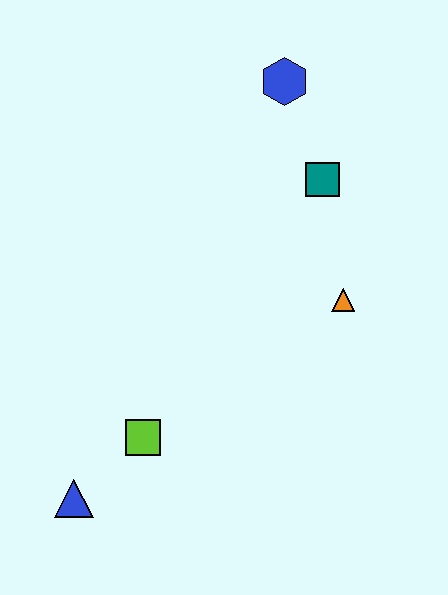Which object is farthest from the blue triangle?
The blue hexagon is farthest from the blue triangle.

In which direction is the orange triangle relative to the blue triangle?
The orange triangle is to the right of the blue triangle.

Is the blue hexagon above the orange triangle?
Yes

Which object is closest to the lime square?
The blue triangle is closest to the lime square.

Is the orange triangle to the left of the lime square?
No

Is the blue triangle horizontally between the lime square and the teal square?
No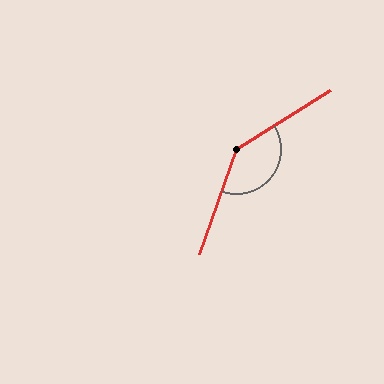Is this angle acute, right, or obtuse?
It is obtuse.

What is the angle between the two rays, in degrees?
Approximately 141 degrees.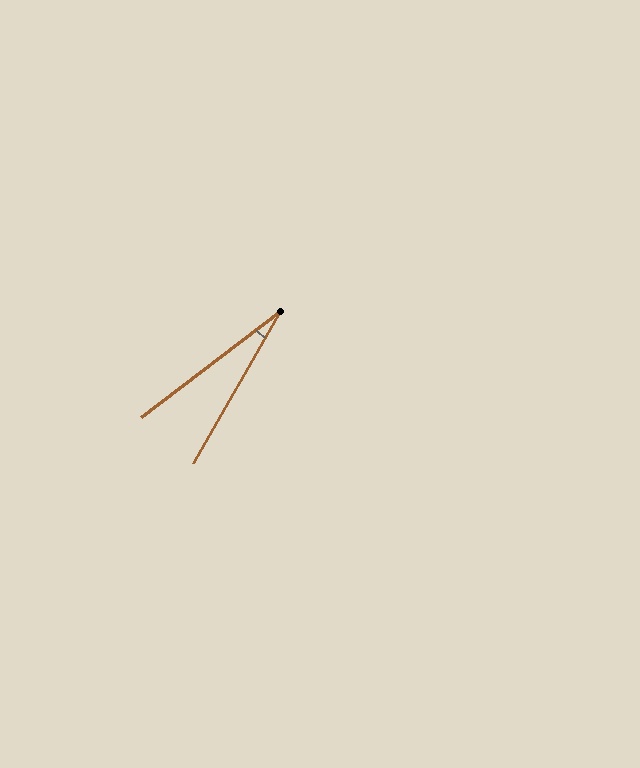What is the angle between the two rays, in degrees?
Approximately 23 degrees.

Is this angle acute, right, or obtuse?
It is acute.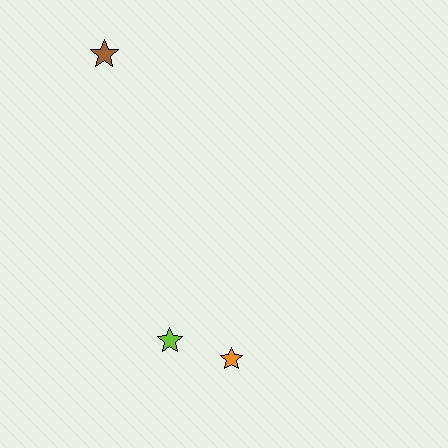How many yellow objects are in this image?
There are no yellow objects.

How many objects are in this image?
There are 3 objects.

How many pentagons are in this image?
There are no pentagons.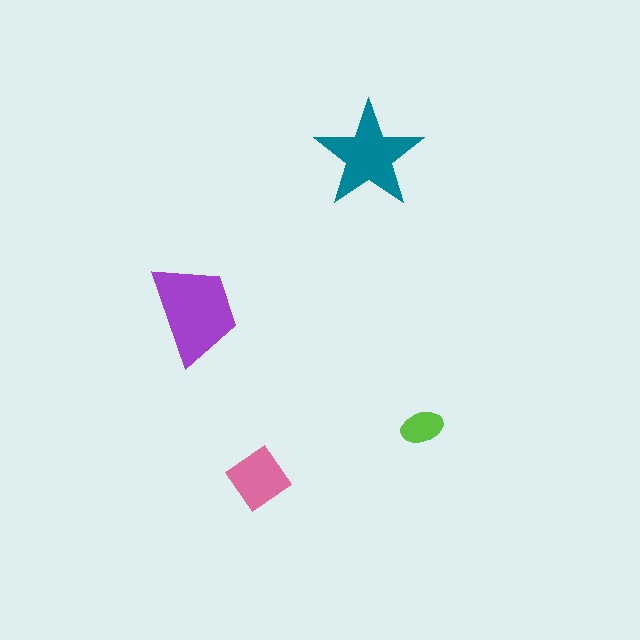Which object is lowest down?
The pink diamond is bottommost.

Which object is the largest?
The purple trapezoid.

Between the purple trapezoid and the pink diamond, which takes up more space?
The purple trapezoid.